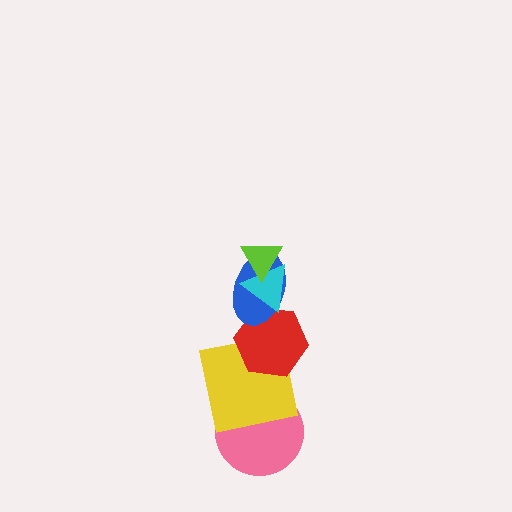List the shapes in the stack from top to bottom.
From top to bottom: the lime triangle, the cyan triangle, the blue ellipse, the red hexagon, the yellow square, the pink circle.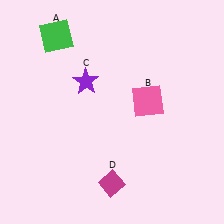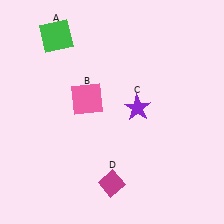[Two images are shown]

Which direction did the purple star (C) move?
The purple star (C) moved right.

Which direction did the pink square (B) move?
The pink square (B) moved left.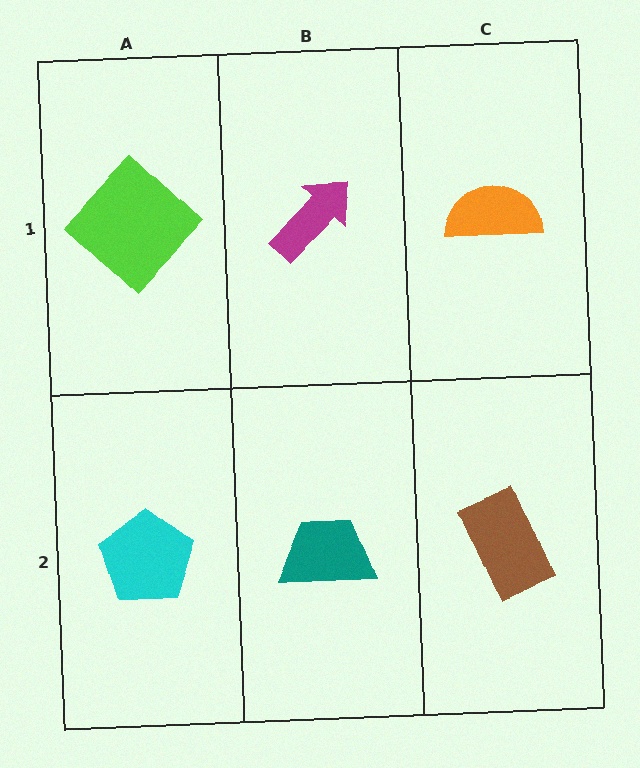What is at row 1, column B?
A magenta arrow.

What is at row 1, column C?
An orange semicircle.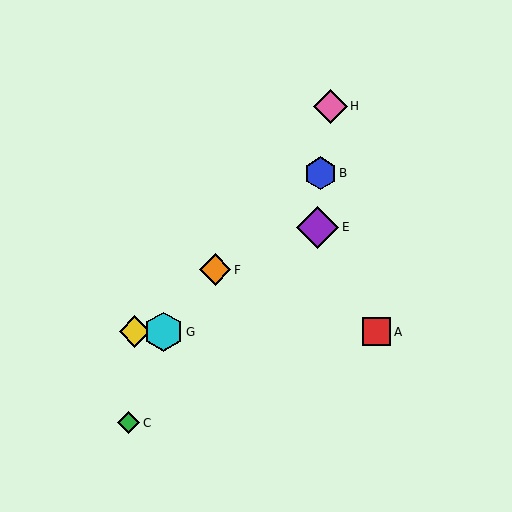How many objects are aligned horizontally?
3 objects (A, D, G) are aligned horizontally.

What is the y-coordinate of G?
Object G is at y≈332.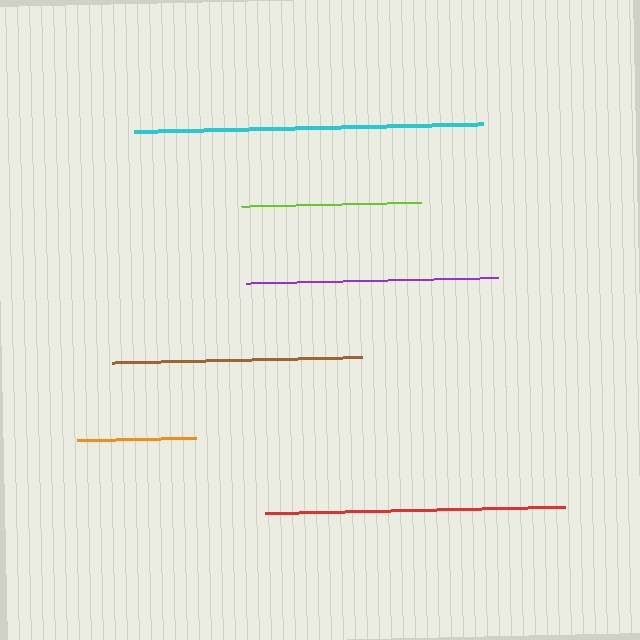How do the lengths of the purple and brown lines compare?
The purple and brown lines are approximately the same length.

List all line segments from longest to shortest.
From longest to shortest: cyan, red, purple, brown, lime, orange.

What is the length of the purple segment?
The purple segment is approximately 253 pixels long.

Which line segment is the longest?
The cyan line is the longest at approximately 350 pixels.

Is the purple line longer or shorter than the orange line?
The purple line is longer than the orange line.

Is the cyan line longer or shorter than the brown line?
The cyan line is longer than the brown line.